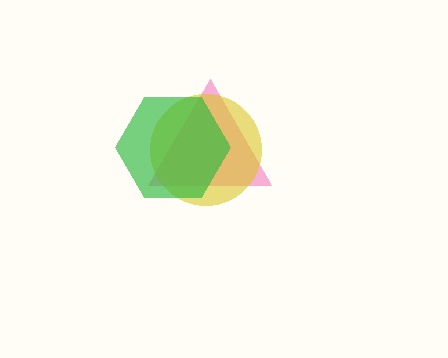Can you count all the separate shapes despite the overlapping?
Yes, there are 3 separate shapes.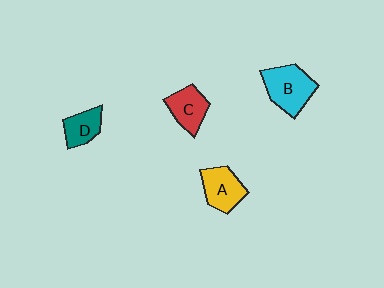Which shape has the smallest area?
Shape D (teal).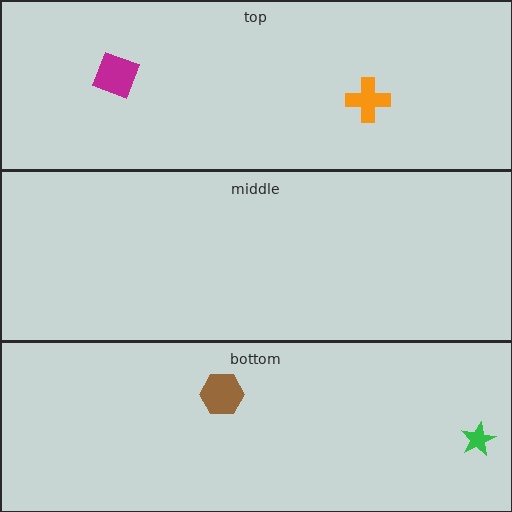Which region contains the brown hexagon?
The bottom region.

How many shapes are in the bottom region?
2.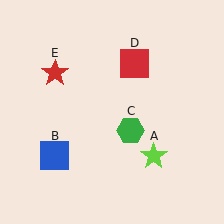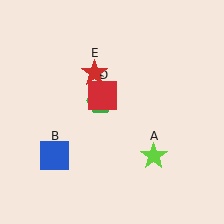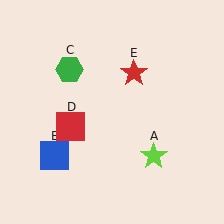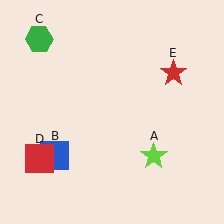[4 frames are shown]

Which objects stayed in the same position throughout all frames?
Lime star (object A) and blue square (object B) remained stationary.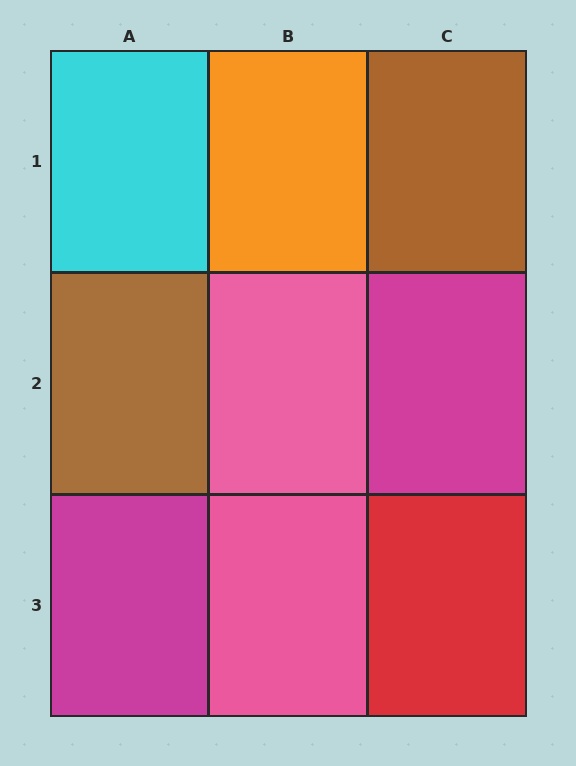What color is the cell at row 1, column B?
Orange.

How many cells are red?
1 cell is red.